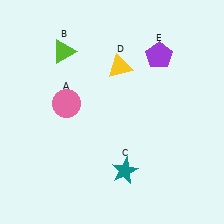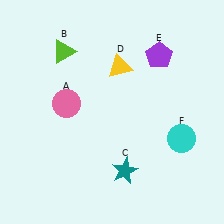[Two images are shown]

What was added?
A cyan circle (F) was added in Image 2.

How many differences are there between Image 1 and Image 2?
There is 1 difference between the two images.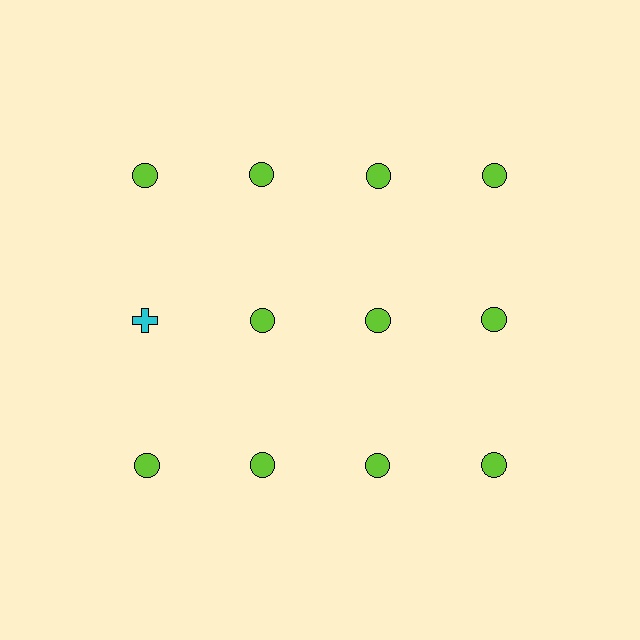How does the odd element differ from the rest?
It differs in both color (cyan instead of lime) and shape (cross instead of circle).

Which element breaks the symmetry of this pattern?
The cyan cross in the second row, leftmost column breaks the symmetry. All other shapes are lime circles.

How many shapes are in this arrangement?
There are 12 shapes arranged in a grid pattern.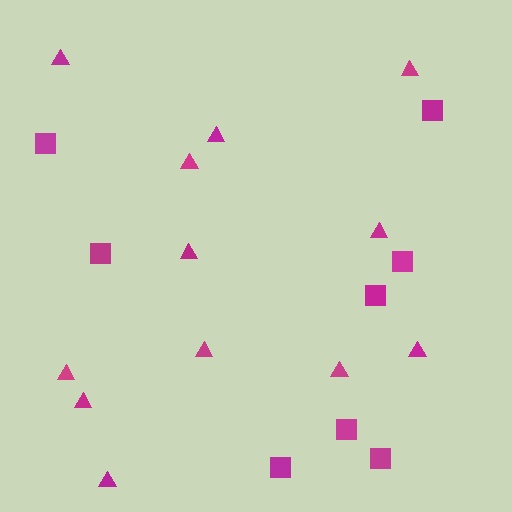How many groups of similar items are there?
There are 2 groups: one group of squares (8) and one group of triangles (12).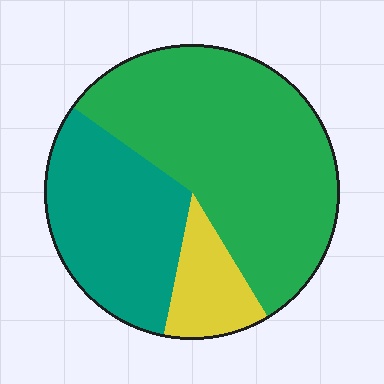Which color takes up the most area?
Green, at roughly 55%.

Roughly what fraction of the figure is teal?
Teal takes up between a sixth and a third of the figure.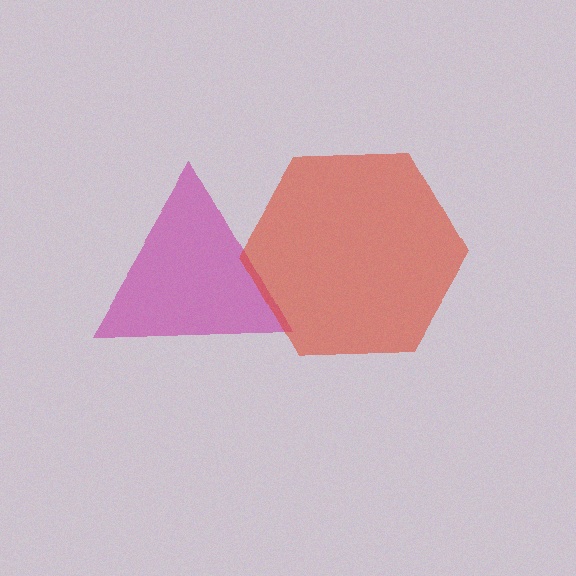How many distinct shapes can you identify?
There are 2 distinct shapes: a magenta triangle, a red hexagon.